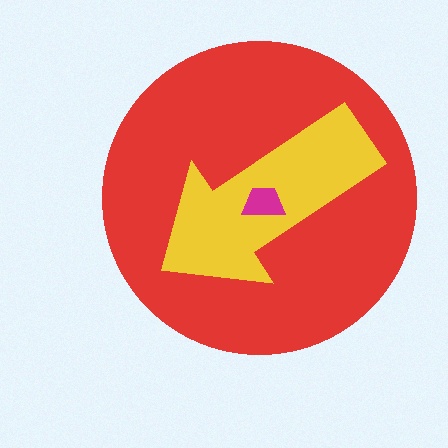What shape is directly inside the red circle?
The yellow arrow.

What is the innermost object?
The magenta trapezoid.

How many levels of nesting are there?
3.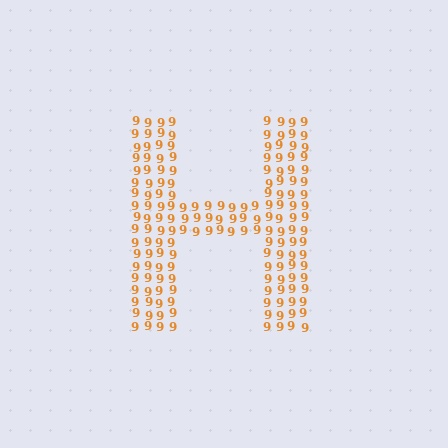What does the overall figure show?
The overall figure shows the letter H.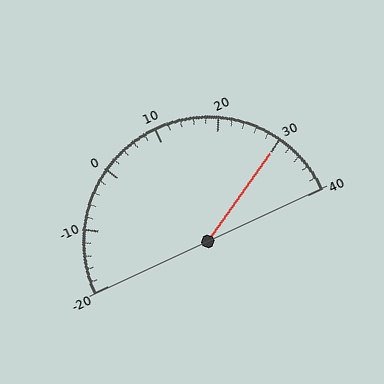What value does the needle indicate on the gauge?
The needle indicates approximately 30.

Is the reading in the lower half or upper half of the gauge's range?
The reading is in the upper half of the range (-20 to 40).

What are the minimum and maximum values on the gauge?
The gauge ranges from -20 to 40.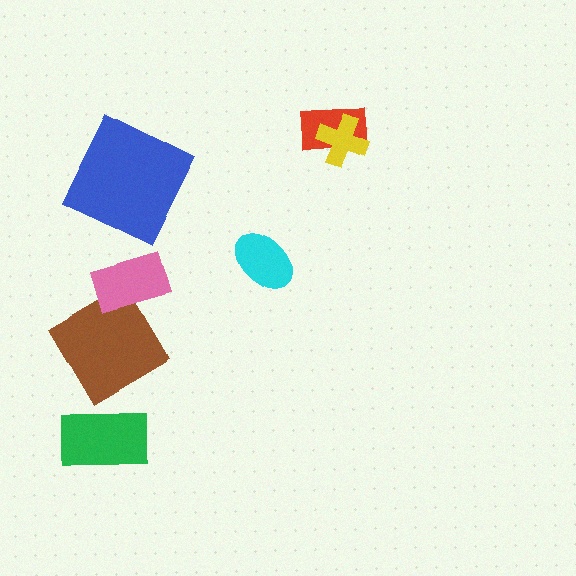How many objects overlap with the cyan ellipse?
0 objects overlap with the cyan ellipse.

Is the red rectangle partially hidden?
Yes, it is partially covered by another shape.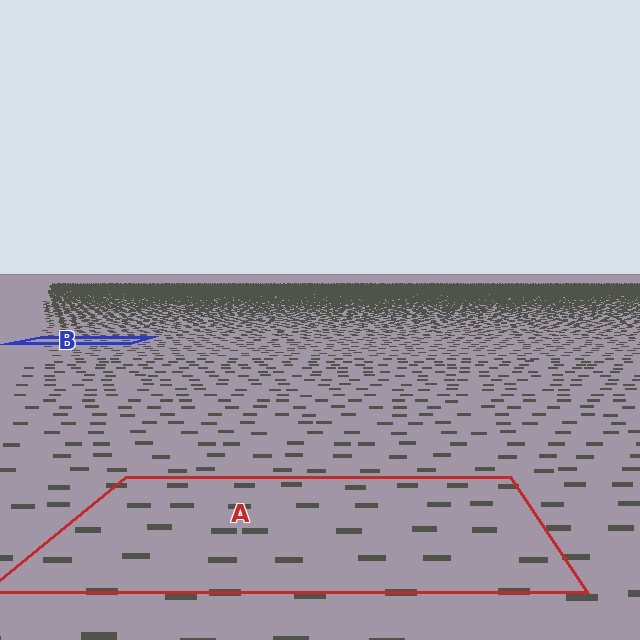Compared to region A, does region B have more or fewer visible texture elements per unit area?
Region B has more texture elements per unit area — they are packed more densely because it is farther away.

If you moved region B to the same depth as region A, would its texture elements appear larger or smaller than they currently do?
They would appear larger. At a closer depth, the same texture elements are projected at a bigger on-screen size.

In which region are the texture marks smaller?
The texture marks are smaller in region B, because it is farther away.